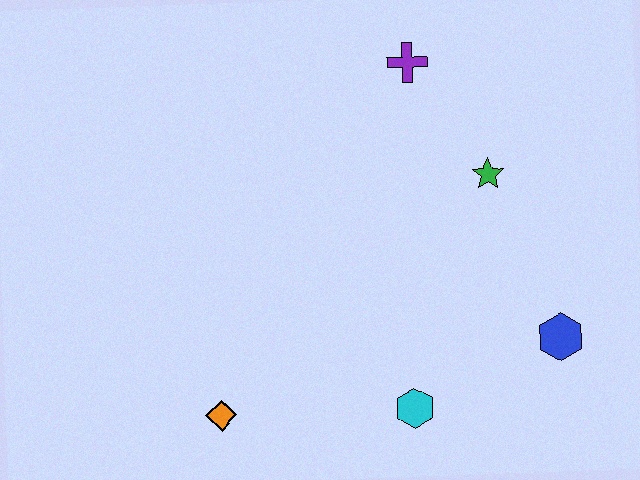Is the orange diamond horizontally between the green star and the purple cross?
No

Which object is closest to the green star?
The purple cross is closest to the green star.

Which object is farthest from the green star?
The orange diamond is farthest from the green star.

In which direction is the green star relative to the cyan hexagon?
The green star is above the cyan hexagon.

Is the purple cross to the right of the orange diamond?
Yes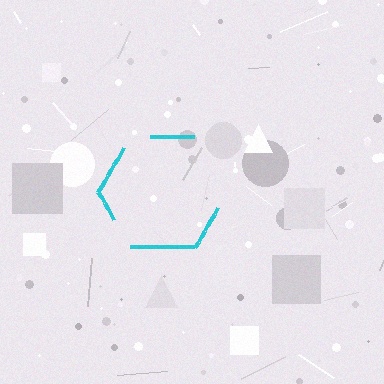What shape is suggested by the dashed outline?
The dashed outline suggests a hexagon.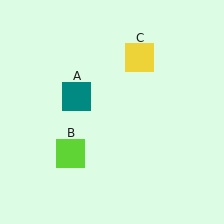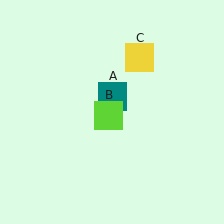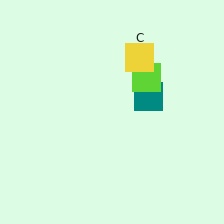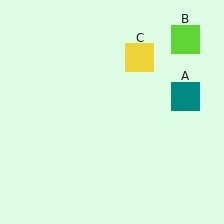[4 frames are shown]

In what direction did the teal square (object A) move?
The teal square (object A) moved right.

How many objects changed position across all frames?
2 objects changed position: teal square (object A), lime square (object B).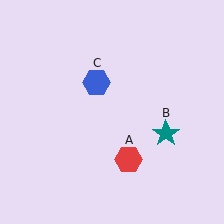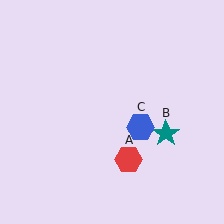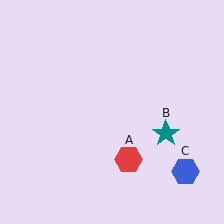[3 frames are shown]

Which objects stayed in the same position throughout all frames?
Red hexagon (object A) and teal star (object B) remained stationary.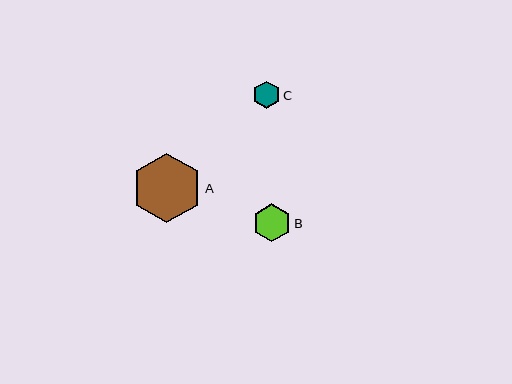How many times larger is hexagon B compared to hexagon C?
Hexagon B is approximately 1.4 times the size of hexagon C.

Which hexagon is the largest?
Hexagon A is the largest with a size of approximately 70 pixels.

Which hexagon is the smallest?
Hexagon C is the smallest with a size of approximately 27 pixels.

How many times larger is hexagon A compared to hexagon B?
Hexagon A is approximately 1.8 times the size of hexagon B.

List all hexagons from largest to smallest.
From largest to smallest: A, B, C.